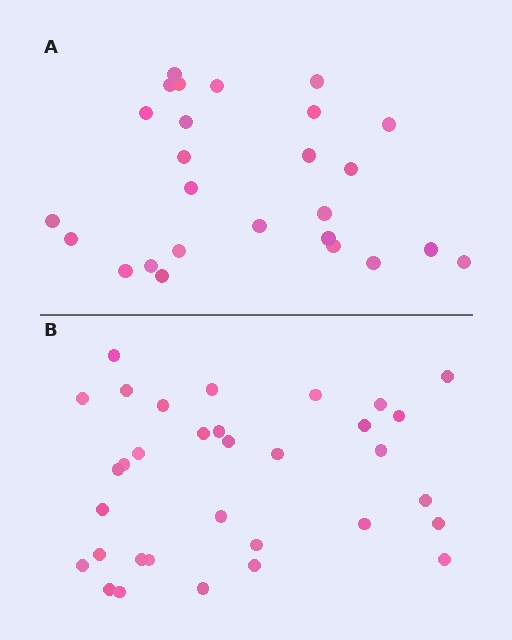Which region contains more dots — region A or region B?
Region B (the bottom region) has more dots.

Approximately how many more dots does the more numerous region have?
Region B has roughly 8 or so more dots than region A.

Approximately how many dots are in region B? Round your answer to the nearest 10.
About 30 dots. (The exact count is 33, which rounds to 30.)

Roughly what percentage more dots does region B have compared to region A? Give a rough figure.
About 25% more.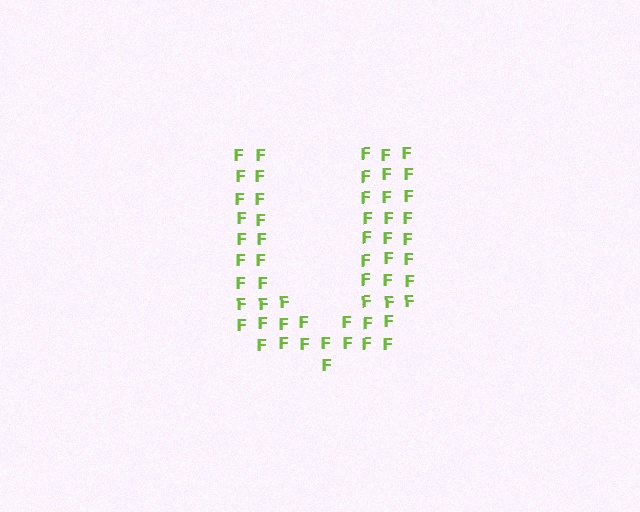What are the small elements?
The small elements are letter F's.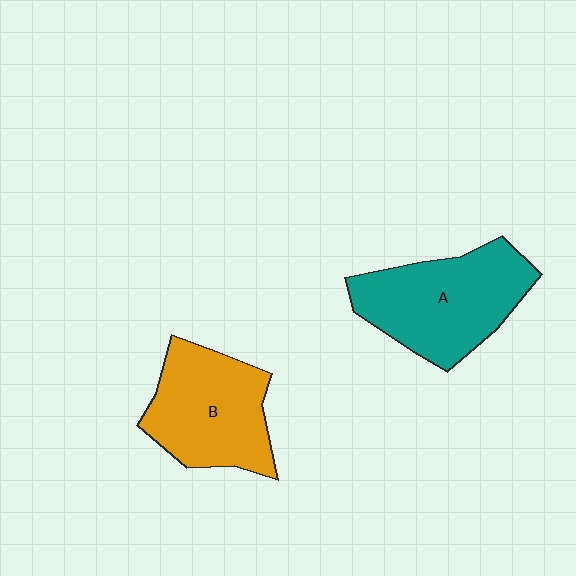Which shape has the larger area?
Shape A (teal).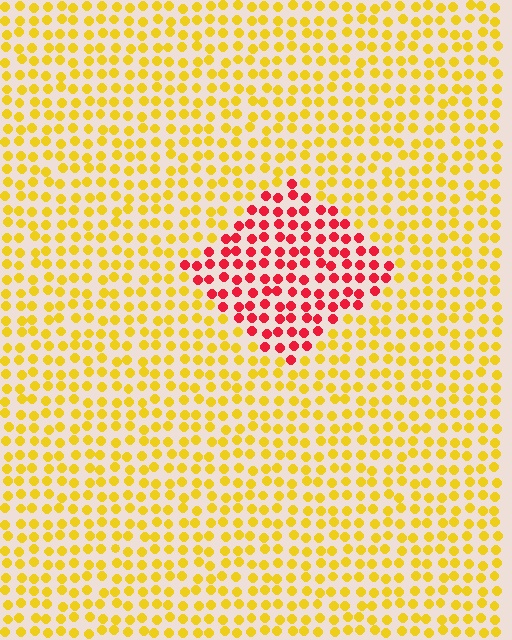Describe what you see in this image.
The image is filled with small yellow elements in a uniform arrangement. A diamond-shaped region is visible where the elements are tinted to a slightly different hue, forming a subtle color boundary.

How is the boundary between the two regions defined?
The boundary is defined purely by a slight shift in hue (about 60 degrees). Spacing, size, and orientation are identical on both sides.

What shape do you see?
I see a diamond.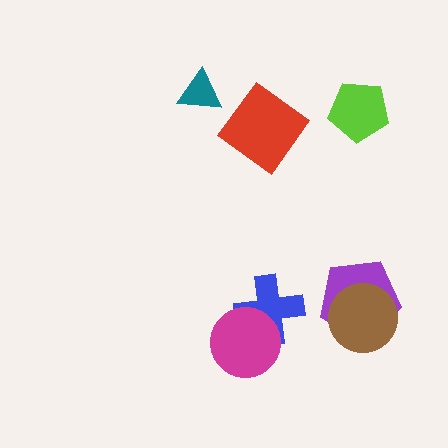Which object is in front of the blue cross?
The magenta circle is in front of the blue cross.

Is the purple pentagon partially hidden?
Yes, it is partially covered by another shape.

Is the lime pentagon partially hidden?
No, no other shape covers it.